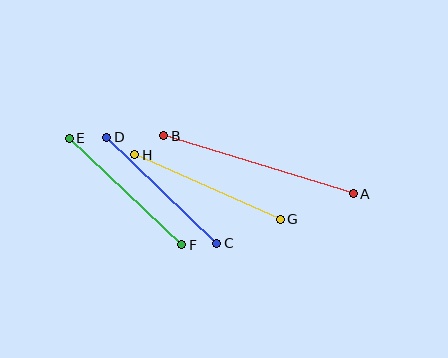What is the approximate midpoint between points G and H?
The midpoint is at approximately (207, 187) pixels.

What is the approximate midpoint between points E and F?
The midpoint is at approximately (125, 192) pixels.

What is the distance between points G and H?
The distance is approximately 159 pixels.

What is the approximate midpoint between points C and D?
The midpoint is at approximately (162, 190) pixels.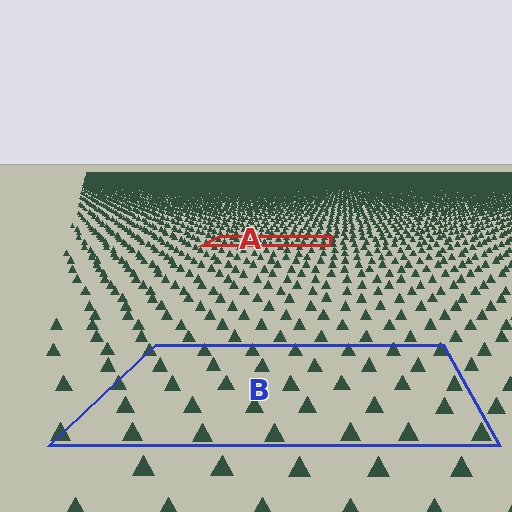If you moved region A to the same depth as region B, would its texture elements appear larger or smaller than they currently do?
They would appear larger. At a closer depth, the same texture elements are projected at a bigger on-screen size.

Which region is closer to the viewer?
Region B is closer. The texture elements there are larger and more spread out.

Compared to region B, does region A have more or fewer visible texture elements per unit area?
Region A has more texture elements per unit area — they are packed more densely because it is farther away.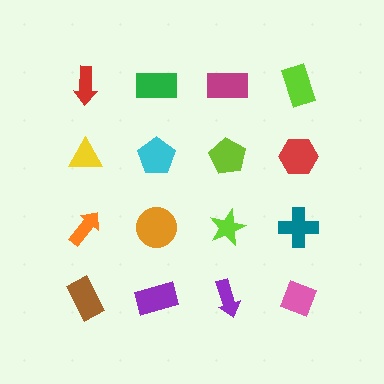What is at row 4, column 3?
A purple arrow.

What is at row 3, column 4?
A teal cross.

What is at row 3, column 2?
An orange circle.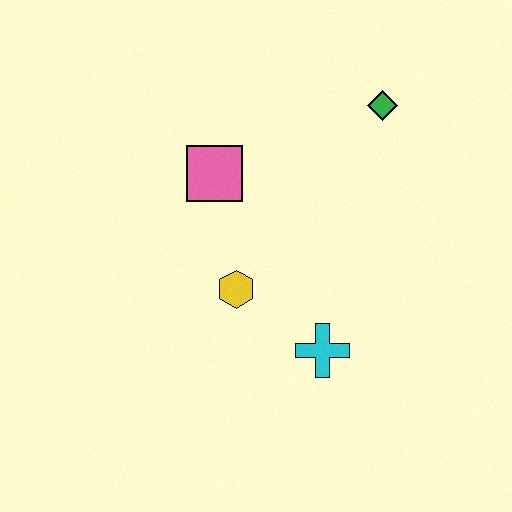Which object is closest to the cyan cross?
The yellow hexagon is closest to the cyan cross.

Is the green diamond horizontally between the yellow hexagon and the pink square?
No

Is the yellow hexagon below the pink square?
Yes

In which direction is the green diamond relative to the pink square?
The green diamond is to the right of the pink square.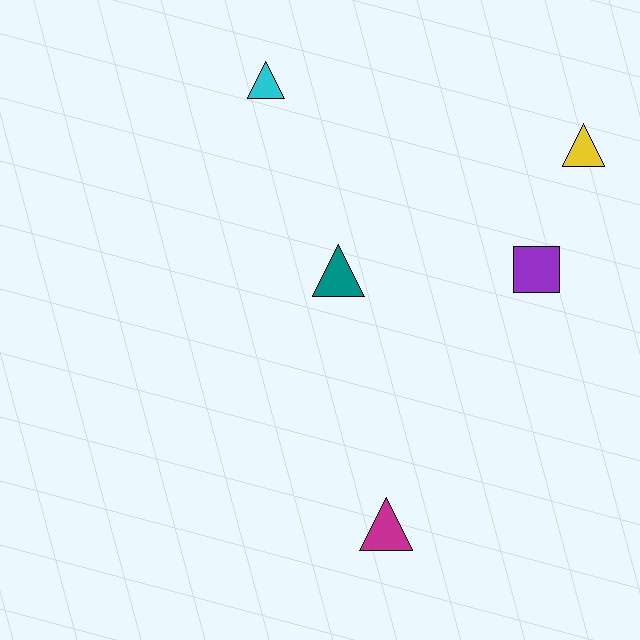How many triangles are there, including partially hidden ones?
There are 4 triangles.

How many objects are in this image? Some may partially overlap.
There are 5 objects.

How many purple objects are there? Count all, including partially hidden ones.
There is 1 purple object.